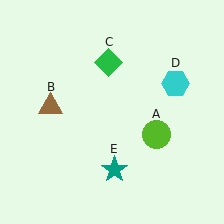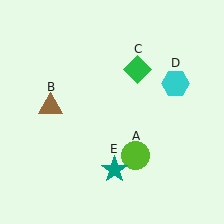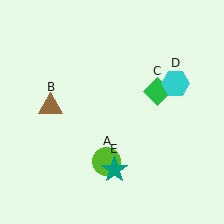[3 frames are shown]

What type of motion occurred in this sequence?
The lime circle (object A), green diamond (object C) rotated clockwise around the center of the scene.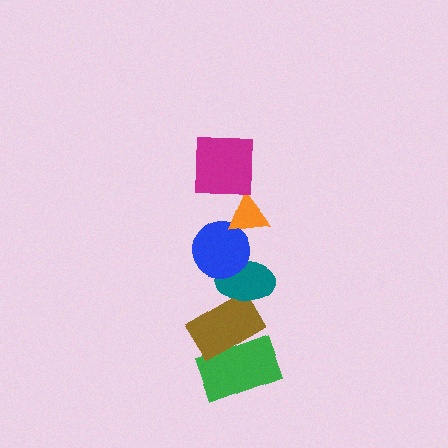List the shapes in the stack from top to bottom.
From top to bottom: the magenta square, the orange triangle, the blue circle, the teal ellipse, the brown rectangle, the green rectangle.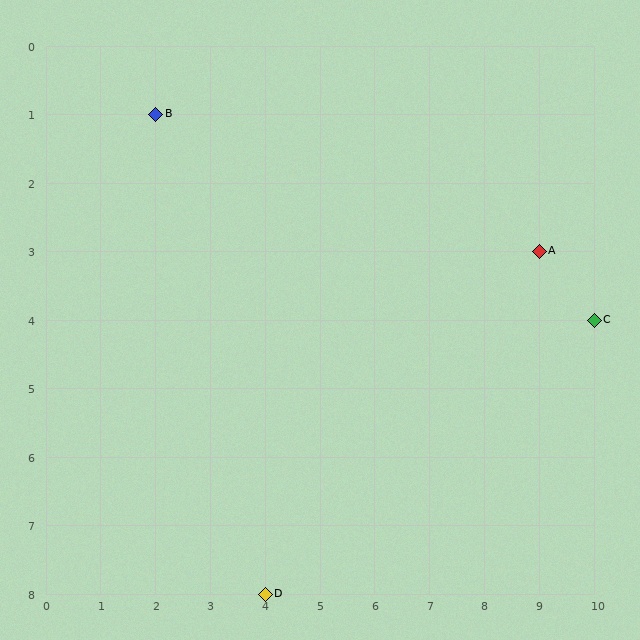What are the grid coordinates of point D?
Point D is at grid coordinates (4, 8).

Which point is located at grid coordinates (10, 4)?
Point C is at (10, 4).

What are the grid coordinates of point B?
Point B is at grid coordinates (2, 1).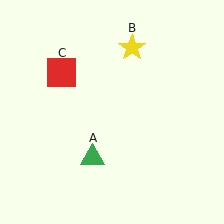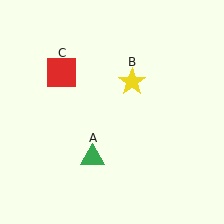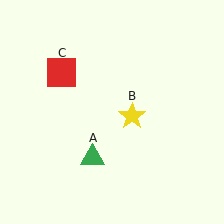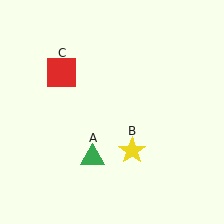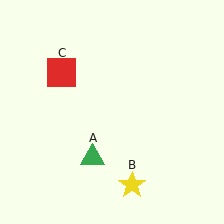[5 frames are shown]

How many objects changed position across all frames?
1 object changed position: yellow star (object B).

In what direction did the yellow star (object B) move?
The yellow star (object B) moved down.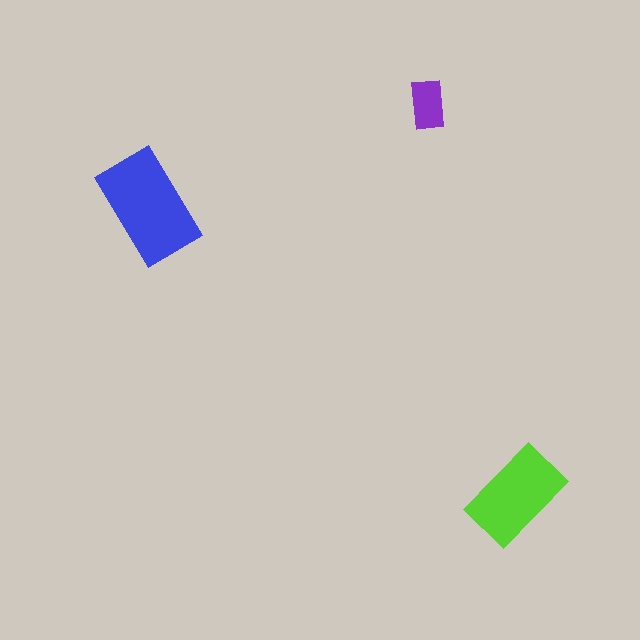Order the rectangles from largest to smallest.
the blue one, the lime one, the purple one.